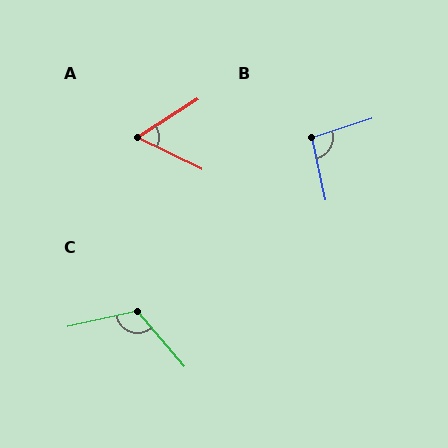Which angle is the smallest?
A, at approximately 58 degrees.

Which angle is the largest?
C, at approximately 118 degrees.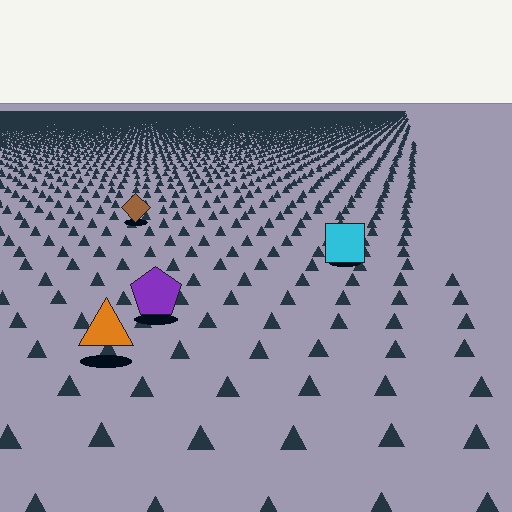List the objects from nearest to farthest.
From nearest to farthest: the orange triangle, the purple pentagon, the cyan square, the brown diamond.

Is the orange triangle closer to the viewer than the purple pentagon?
Yes. The orange triangle is closer — you can tell from the texture gradient: the ground texture is coarser near it.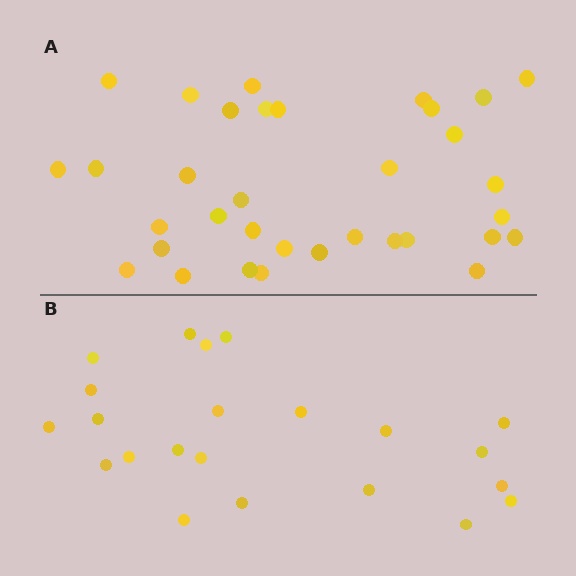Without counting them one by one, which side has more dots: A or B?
Region A (the top region) has more dots.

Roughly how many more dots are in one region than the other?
Region A has roughly 12 or so more dots than region B.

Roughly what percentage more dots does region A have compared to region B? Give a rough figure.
About 55% more.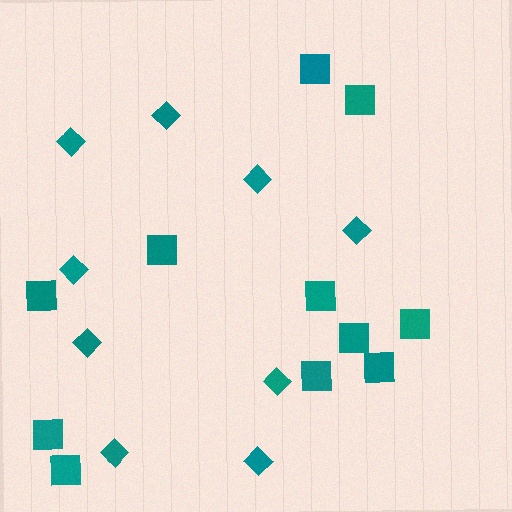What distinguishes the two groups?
There are 2 groups: one group of diamonds (9) and one group of squares (11).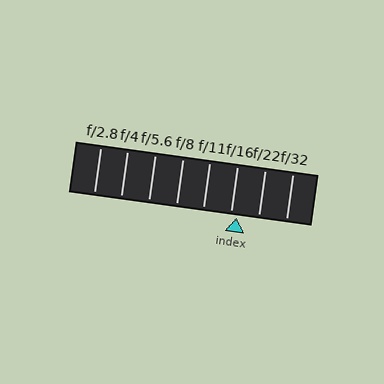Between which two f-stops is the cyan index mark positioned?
The index mark is between f/16 and f/22.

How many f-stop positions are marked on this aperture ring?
There are 8 f-stop positions marked.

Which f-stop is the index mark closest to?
The index mark is closest to f/16.